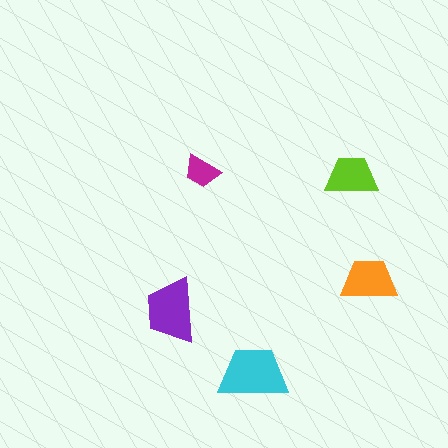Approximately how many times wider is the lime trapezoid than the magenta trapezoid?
About 1.5 times wider.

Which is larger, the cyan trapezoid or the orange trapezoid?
The cyan one.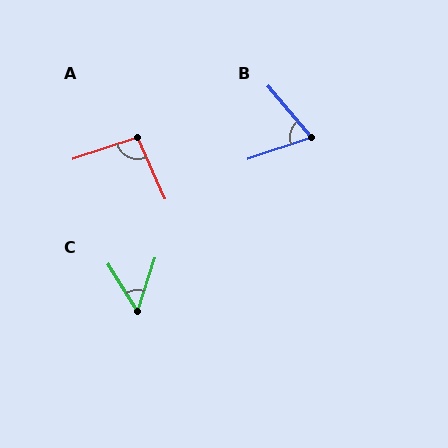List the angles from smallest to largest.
C (50°), B (68°), A (95°).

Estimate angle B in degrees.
Approximately 68 degrees.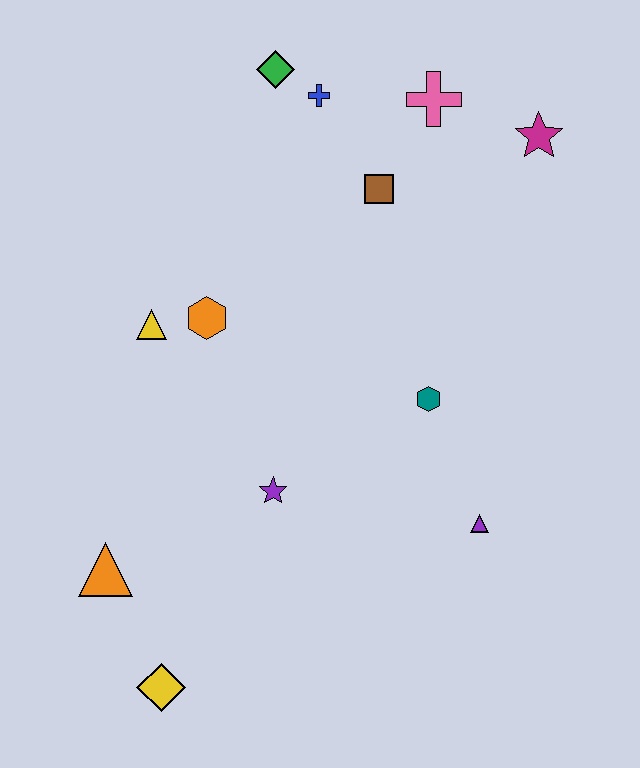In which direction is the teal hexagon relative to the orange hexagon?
The teal hexagon is to the right of the orange hexagon.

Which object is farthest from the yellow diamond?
The magenta star is farthest from the yellow diamond.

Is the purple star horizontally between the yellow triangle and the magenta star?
Yes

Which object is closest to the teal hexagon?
The purple triangle is closest to the teal hexagon.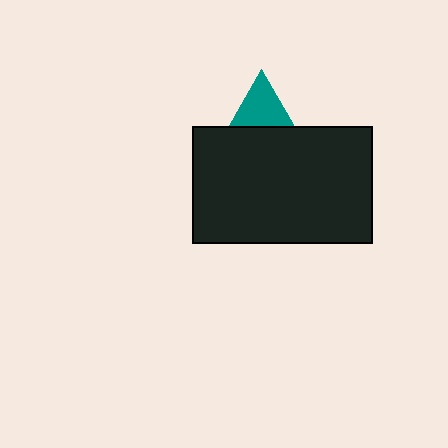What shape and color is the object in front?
The object in front is a black rectangle.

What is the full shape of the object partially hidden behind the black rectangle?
The partially hidden object is a teal triangle.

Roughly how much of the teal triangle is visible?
A small part of it is visible (roughly 32%).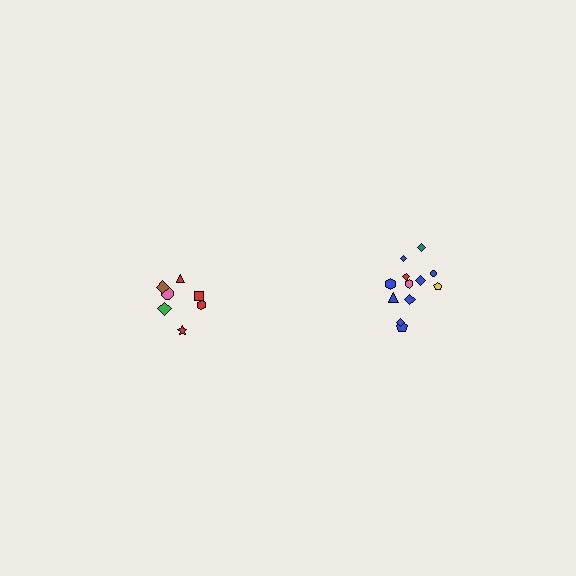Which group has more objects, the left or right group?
The right group.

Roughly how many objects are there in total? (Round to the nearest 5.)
Roughly 20 objects in total.